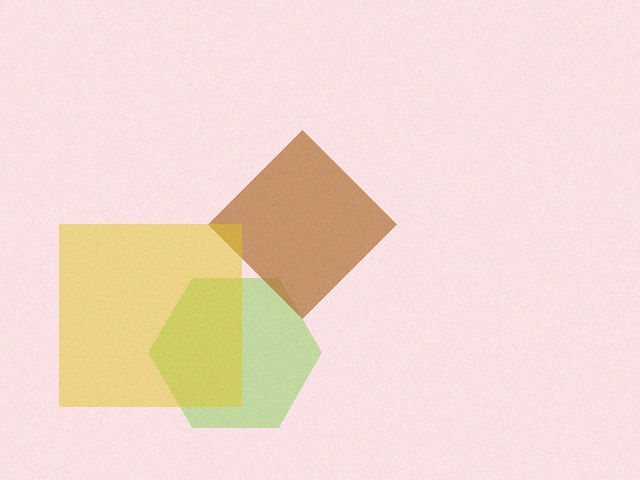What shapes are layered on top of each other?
The layered shapes are: a lime hexagon, a brown diamond, a yellow square.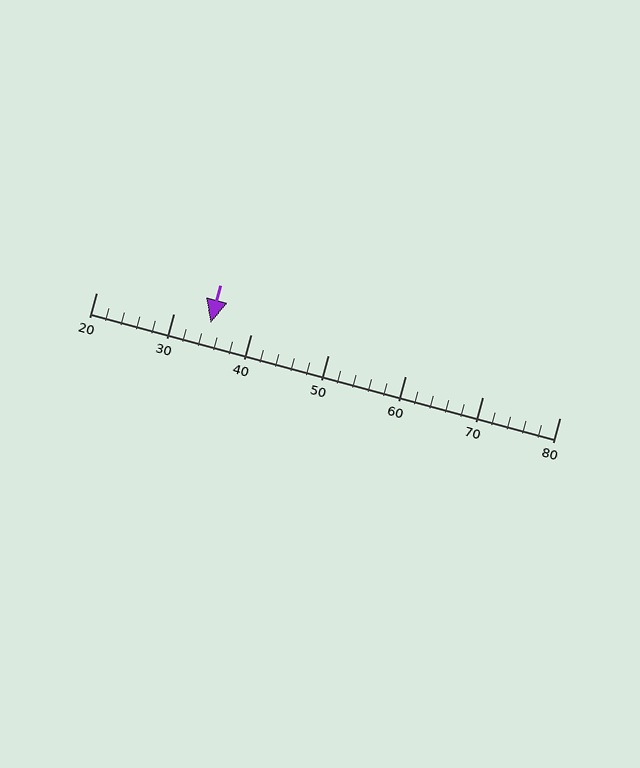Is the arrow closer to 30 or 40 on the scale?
The arrow is closer to 30.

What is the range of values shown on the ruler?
The ruler shows values from 20 to 80.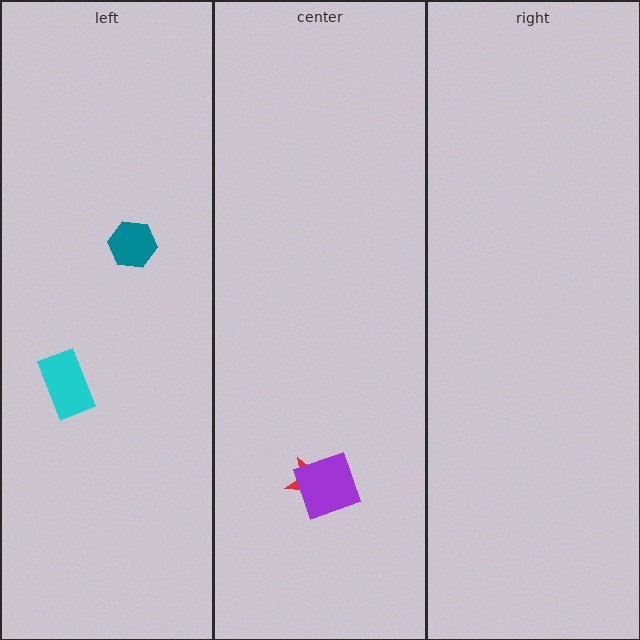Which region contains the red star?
The center region.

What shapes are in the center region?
The red star, the purple diamond.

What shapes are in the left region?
The cyan rectangle, the teal hexagon.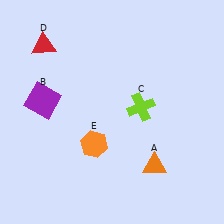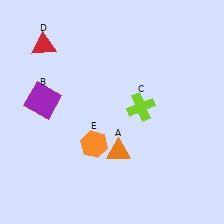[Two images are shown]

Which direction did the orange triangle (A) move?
The orange triangle (A) moved left.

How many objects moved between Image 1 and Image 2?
1 object moved between the two images.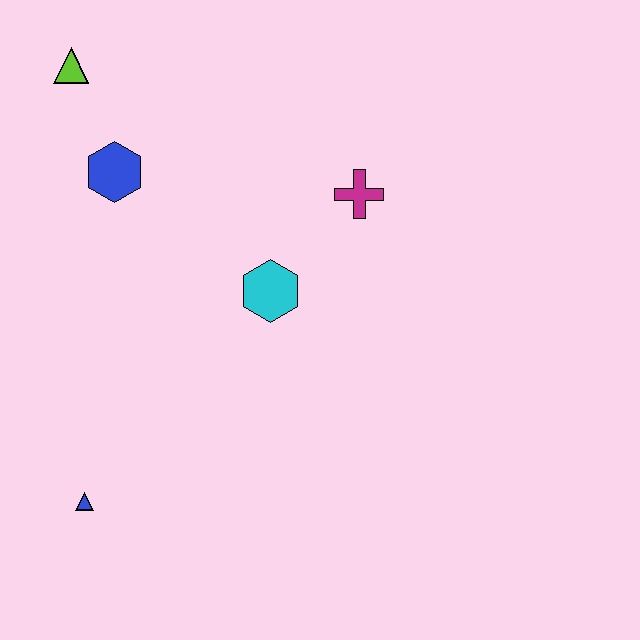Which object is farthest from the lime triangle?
The blue triangle is farthest from the lime triangle.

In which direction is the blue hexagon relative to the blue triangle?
The blue hexagon is above the blue triangle.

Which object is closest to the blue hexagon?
The lime triangle is closest to the blue hexagon.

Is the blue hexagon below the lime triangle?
Yes